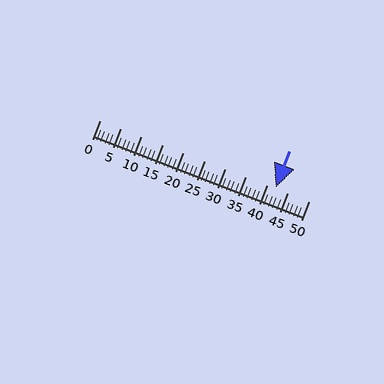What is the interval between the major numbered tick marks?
The major tick marks are spaced 5 units apart.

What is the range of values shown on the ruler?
The ruler shows values from 0 to 50.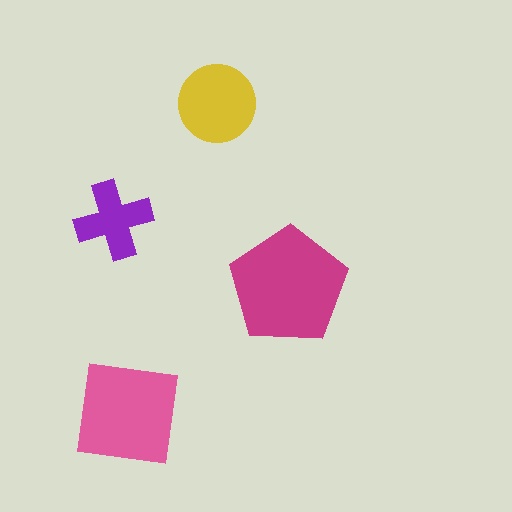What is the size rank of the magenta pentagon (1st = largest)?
1st.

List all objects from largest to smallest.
The magenta pentagon, the pink square, the yellow circle, the purple cross.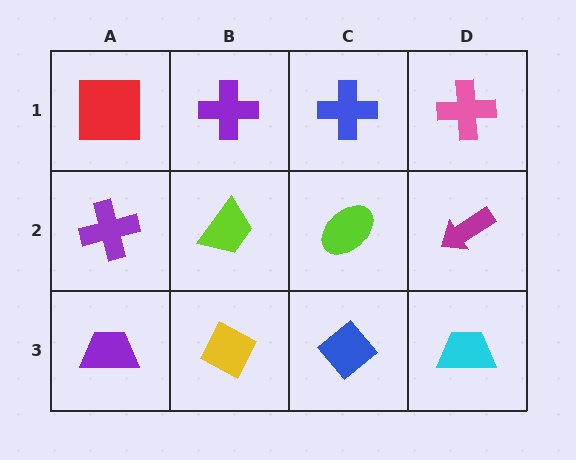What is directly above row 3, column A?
A purple cross.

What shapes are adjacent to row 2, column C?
A blue cross (row 1, column C), a blue diamond (row 3, column C), a lime trapezoid (row 2, column B), a magenta arrow (row 2, column D).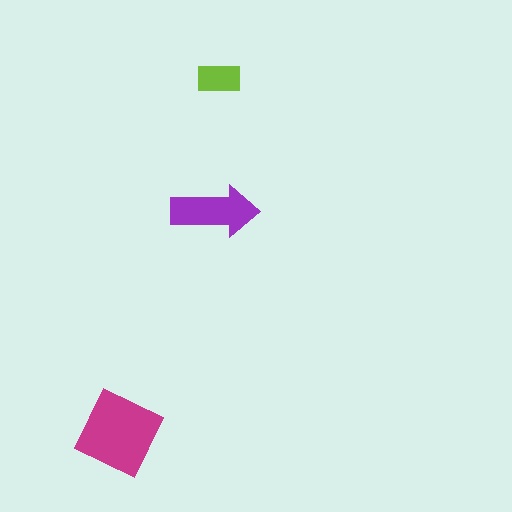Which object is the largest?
The magenta diamond.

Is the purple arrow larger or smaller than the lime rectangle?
Larger.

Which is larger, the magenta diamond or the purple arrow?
The magenta diamond.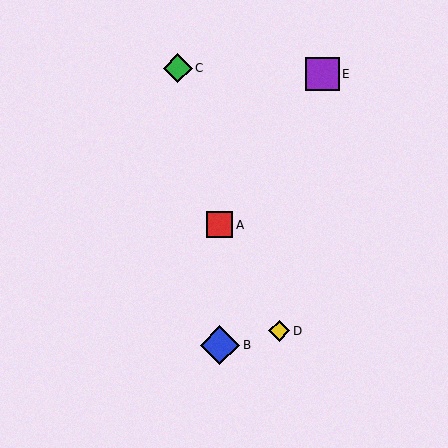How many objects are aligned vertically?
2 objects (A, B) are aligned vertically.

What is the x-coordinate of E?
Object E is at x≈323.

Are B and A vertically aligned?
Yes, both are at x≈220.